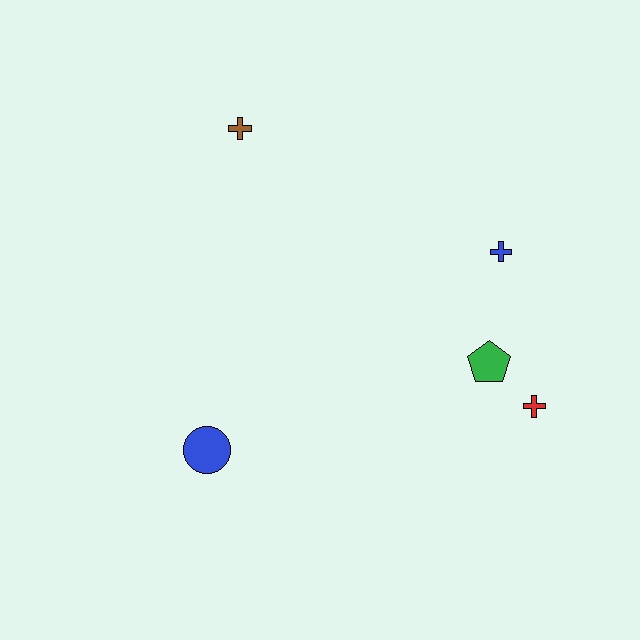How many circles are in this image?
There is 1 circle.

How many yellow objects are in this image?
There are no yellow objects.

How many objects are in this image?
There are 5 objects.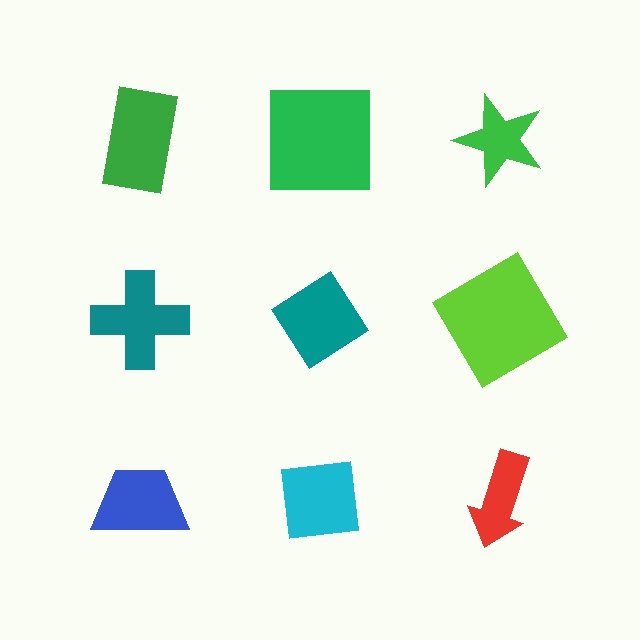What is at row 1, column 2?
A green square.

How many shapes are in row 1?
3 shapes.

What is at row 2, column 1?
A teal cross.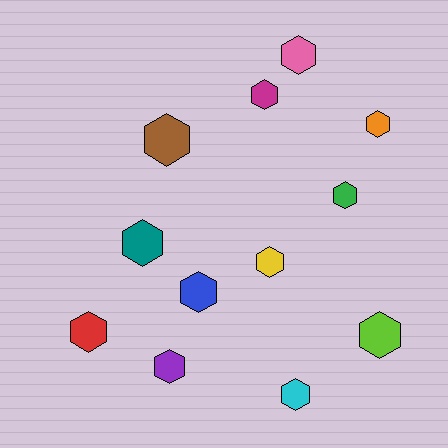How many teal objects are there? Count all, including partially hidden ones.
There is 1 teal object.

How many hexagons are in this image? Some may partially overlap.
There are 12 hexagons.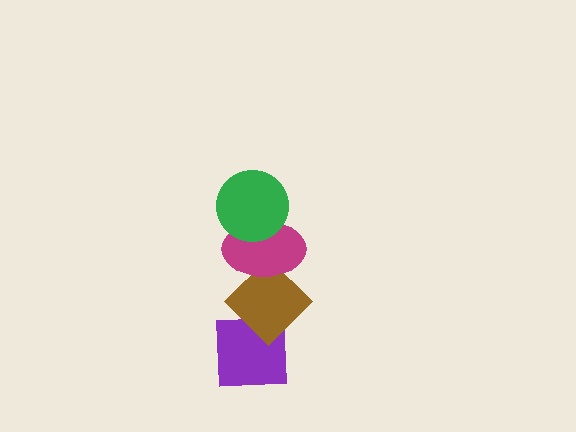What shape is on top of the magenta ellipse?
The green circle is on top of the magenta ellipse.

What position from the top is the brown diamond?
The brown diamond is 3rd from the top.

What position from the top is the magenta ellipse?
The magenta ellipse is 2nd from the top.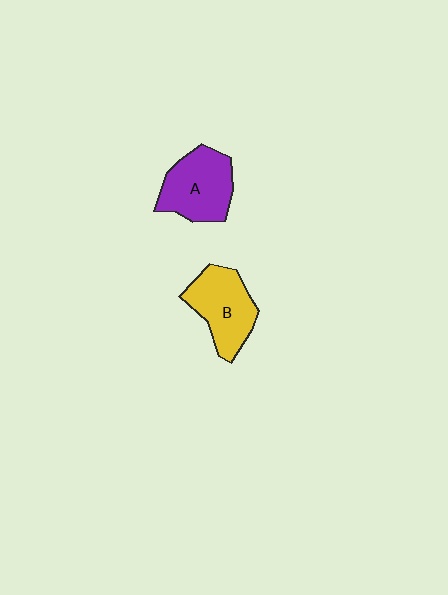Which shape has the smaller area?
Shape B (yellow).